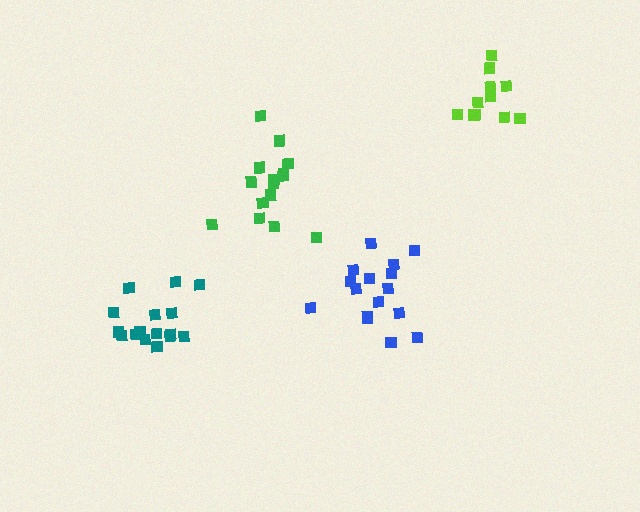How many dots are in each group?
Group 1: 16 dots, Group 2: 16 dots, Group 3: 11 dots, Group 4: 15 dots (58 total).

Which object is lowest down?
The teal cluster is bottommost.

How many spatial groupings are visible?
There are 4 spatial groupings.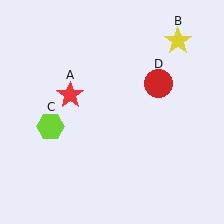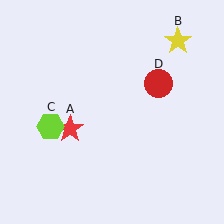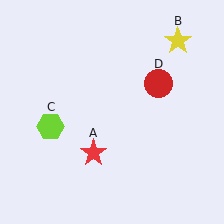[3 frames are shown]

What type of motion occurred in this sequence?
The red star (object A) rotated counterclockwise around the center of the scene.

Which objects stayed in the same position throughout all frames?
Yellow star (object B) and lime hexagon (object C) and red circle (object D) remained stationary.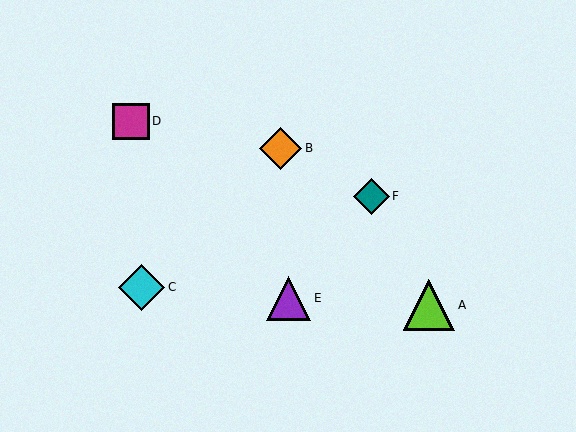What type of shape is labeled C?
Shape C is a cyan diamond.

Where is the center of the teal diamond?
The center of the teal diamond is at (371, 196).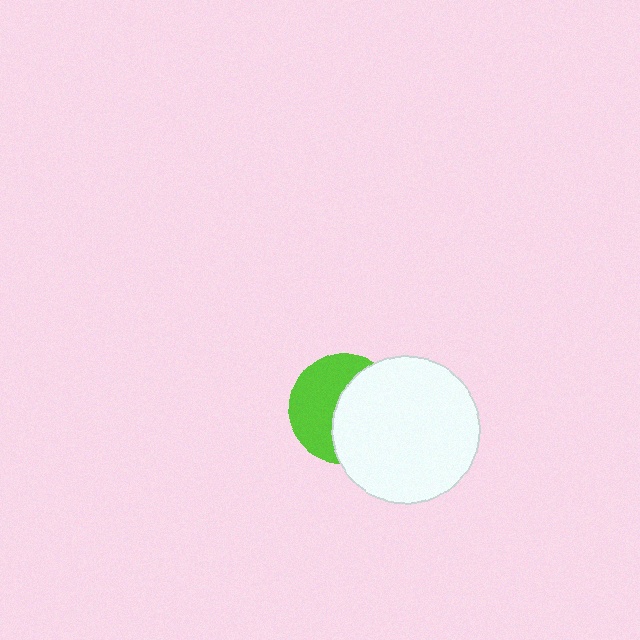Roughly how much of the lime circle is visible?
About half of it is visible (roughly 48%).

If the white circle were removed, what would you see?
You would see the complete lime circle.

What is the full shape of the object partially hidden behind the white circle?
The partially hidden object is a lime circle.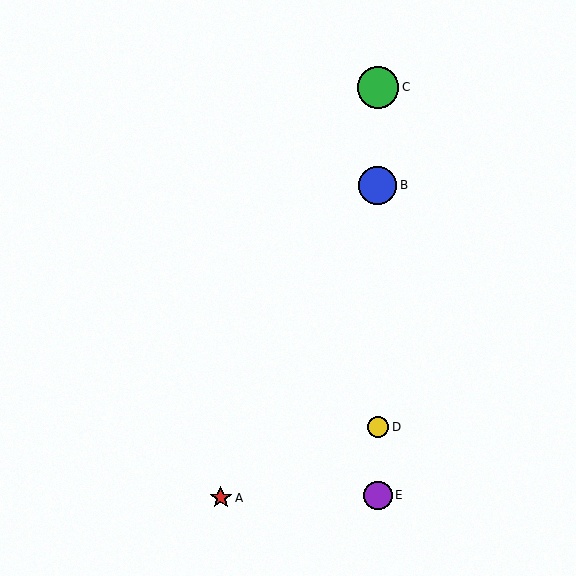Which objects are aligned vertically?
Objects B, C, D, E are aligned vertically.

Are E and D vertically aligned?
Yes, both are at x≈378.